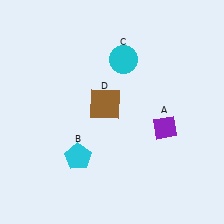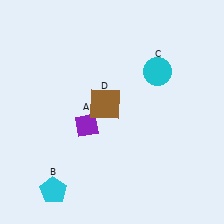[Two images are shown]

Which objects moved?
The objects that moved are: the purple diamond (A), the cyan pentagon (B), the cyan circle (C).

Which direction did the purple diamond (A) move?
The purple diamond (A) moved left.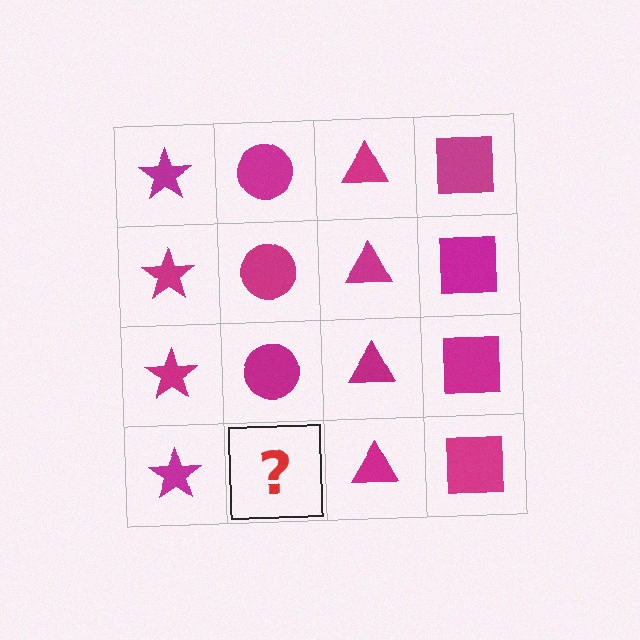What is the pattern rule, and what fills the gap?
The rule is that each column has a consistent shape. The gap should be filled with a magenta circle.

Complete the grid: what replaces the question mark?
The question mark should be replaced with a magenta circle.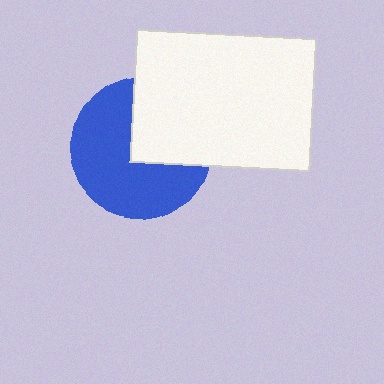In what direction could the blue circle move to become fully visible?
The blue circle could move toward the lower-left. That would shift it out from behind the white rectangle entirely.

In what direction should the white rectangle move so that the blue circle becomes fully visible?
The white rectangle should move toward the upper-right. That is the shortest direction to clear the overlap and leave the blue circle fully visible.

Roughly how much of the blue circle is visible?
About half of it is visible (roughly 62%).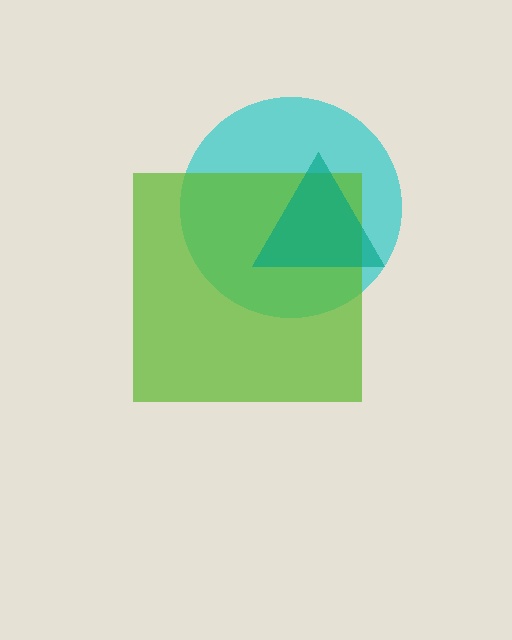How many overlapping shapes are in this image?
There are 3 overlapping shapes in the image.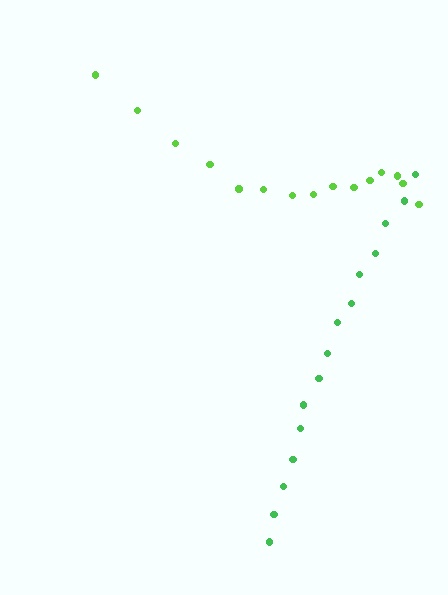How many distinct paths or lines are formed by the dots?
There are 2 distinct paths.